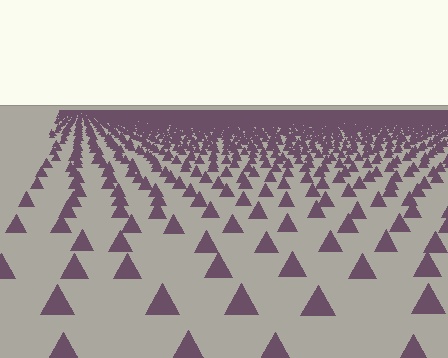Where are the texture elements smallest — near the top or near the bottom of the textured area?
Near the top.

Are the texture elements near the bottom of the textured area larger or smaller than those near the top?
Larger. Near the bottom, elements are closer to the viewer and appear at a bigger on-screen size.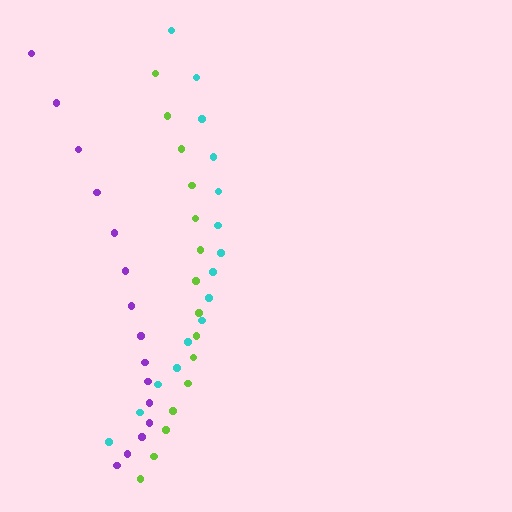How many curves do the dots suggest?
There are 3 distinct paths.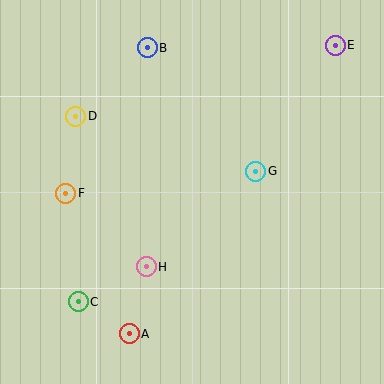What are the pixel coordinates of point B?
Point B is at (147, 48).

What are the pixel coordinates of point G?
Point G is at (256, 171).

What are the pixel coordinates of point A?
Point A is at (129, 334).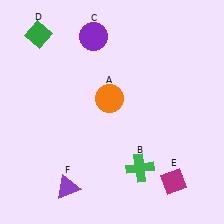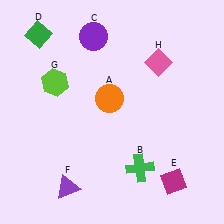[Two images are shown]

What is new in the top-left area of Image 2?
A lime hexagon (G) was added in the top-left area of Image 2.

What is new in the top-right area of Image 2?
A pink diamond (H) was added in the top-right area of Image 2.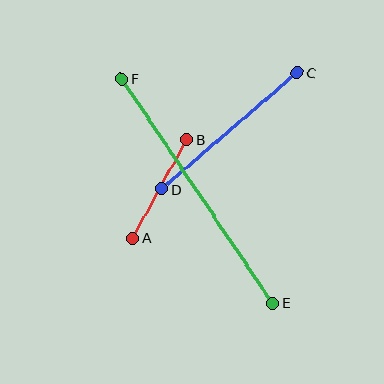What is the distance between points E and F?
The distance is approximately 270 pixels.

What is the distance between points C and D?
The distance is approximately 179 pixels.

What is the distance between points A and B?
The distance is approximately 112 pixels.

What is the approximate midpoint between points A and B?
The midpoint is at approximately (160, 189) pixels.